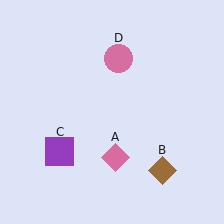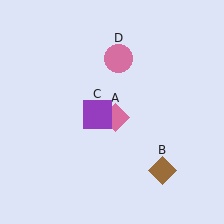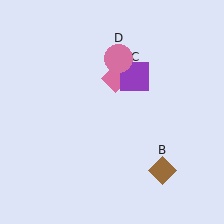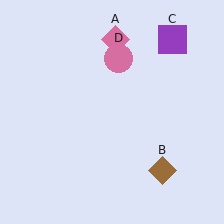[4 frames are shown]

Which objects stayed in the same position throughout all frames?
Brown diamond (object B) and pink circle (object D) remained stationary.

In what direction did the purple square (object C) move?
The purple square (object C) moved up and to the right.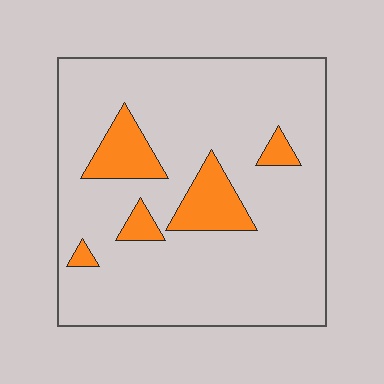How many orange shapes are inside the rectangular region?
5.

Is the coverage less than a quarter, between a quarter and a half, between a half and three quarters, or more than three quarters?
Less than a quarter.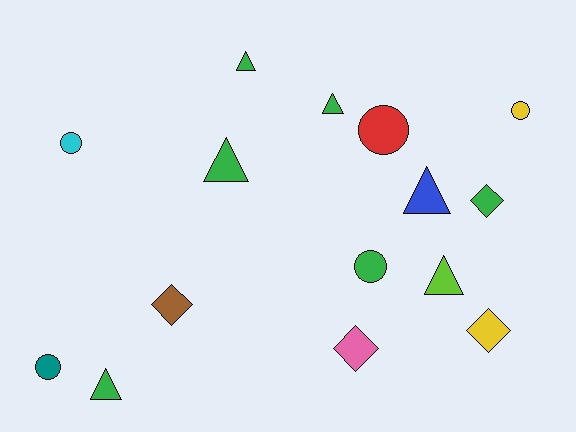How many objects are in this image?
There are 15 objects.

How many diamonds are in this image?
There are 4 diamonds.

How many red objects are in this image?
There is 1 red object.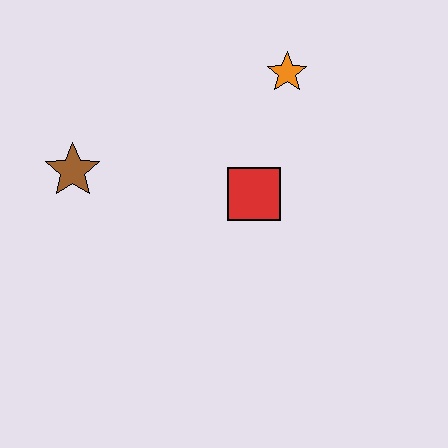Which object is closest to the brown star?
The red square is closest to the brown star.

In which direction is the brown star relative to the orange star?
The brown star is to the left of the orange star.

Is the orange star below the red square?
No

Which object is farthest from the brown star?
The orange star is farthest from the brown star.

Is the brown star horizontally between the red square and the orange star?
No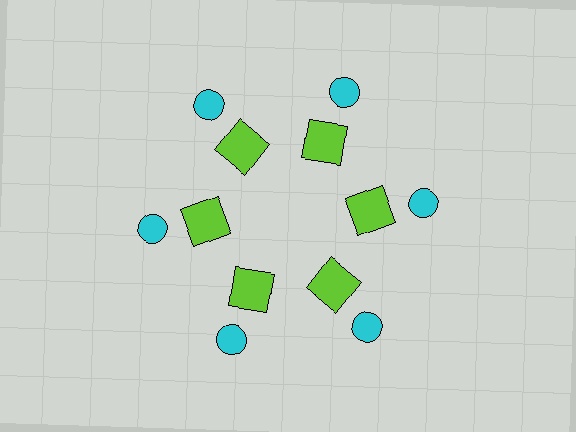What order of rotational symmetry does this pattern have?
This pattern has 6-fold rotational symmetry.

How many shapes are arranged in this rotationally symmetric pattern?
There are 12 shapes, arranged in 6 groups of 2.